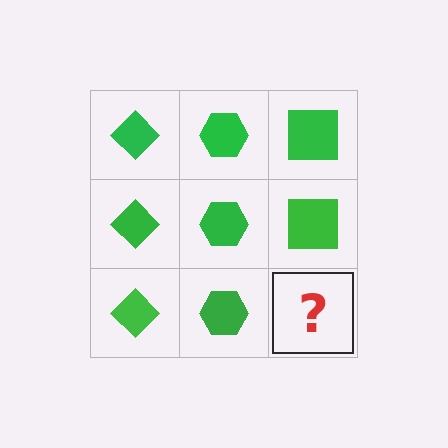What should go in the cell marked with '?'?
The missing cell should contain a green square.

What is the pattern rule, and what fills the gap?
The rule is that each column has a consistent shape. The gap should be filled with a green square.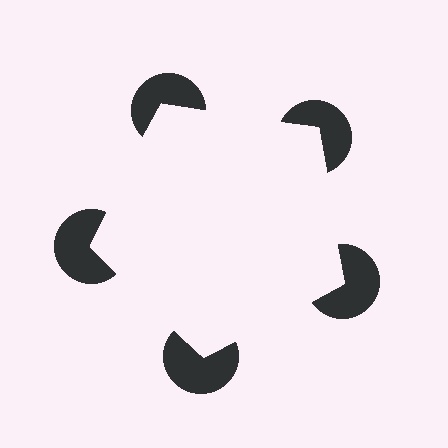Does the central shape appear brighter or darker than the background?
It typically appears slightly brighter than the background, even though no actual brightness change is drawn.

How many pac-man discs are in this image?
There are 5 — one at each vertex of the illusory pentagon.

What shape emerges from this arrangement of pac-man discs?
An illusory pentagon — its edges are inferred from the aligned wedge cuts in the pac-man discs, not physically drawn.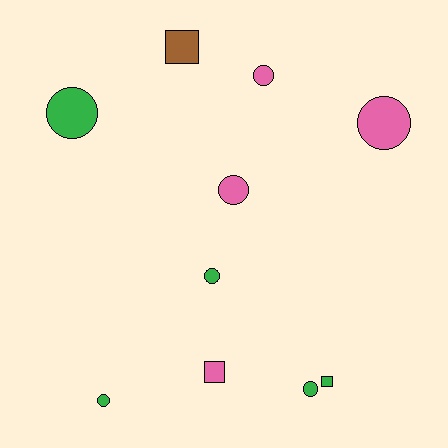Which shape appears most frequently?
Circle, with 7 objects.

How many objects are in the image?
There are 10 objects.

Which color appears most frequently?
Green, with 5 objects.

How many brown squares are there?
There is 1 brown square.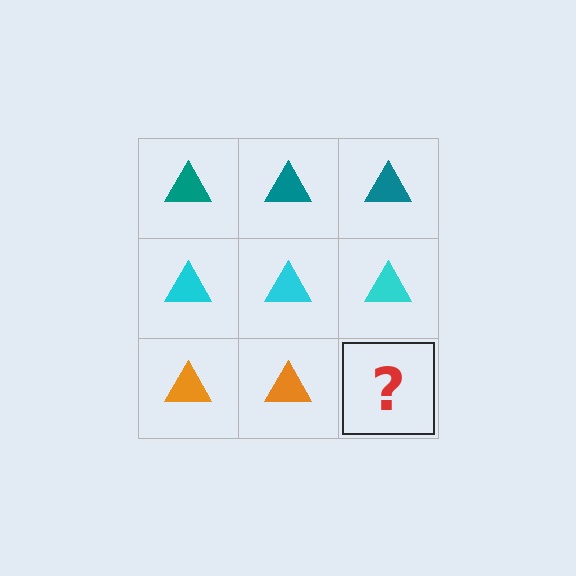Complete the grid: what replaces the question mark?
The question mark should be replaced with an orange triangle.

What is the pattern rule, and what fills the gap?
The rule is that each row has a consistent color. The gap should be filled with an orange triangle.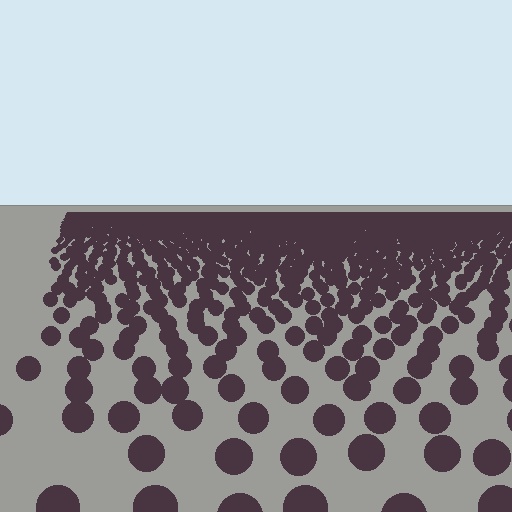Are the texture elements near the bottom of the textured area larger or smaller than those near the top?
Larger. Near the bottom, elements are closer to the viewer and appear at a bigger on-screen size.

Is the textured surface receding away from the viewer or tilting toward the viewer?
The surface is receding away from the viewer. Texture elements get smaller and denser toward the top.